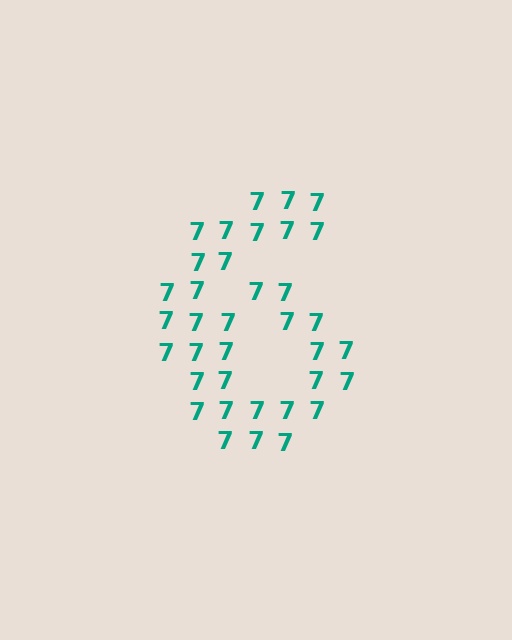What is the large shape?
The large shape is the digit 6.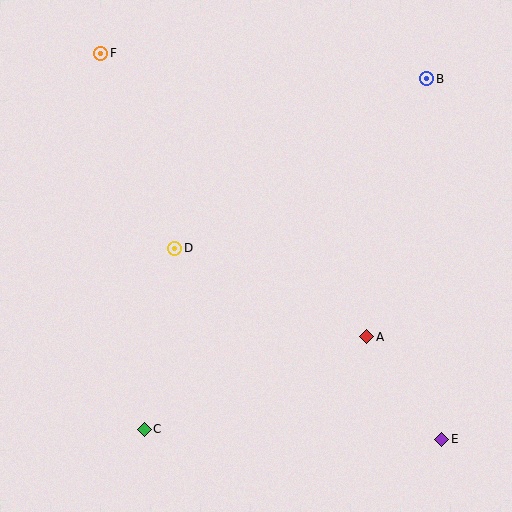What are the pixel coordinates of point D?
Point D is at (175, 248).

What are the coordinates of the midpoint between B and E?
The midpoint between B and E is at (434, 259).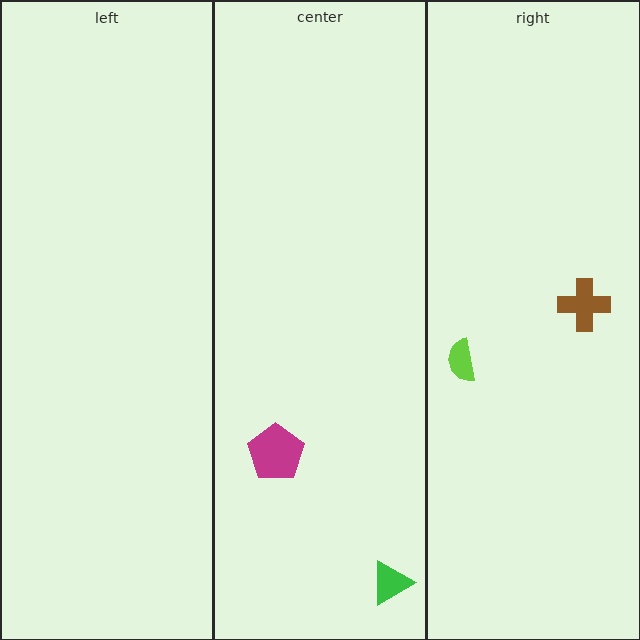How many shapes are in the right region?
2.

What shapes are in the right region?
The lime semicircle, the brown cross.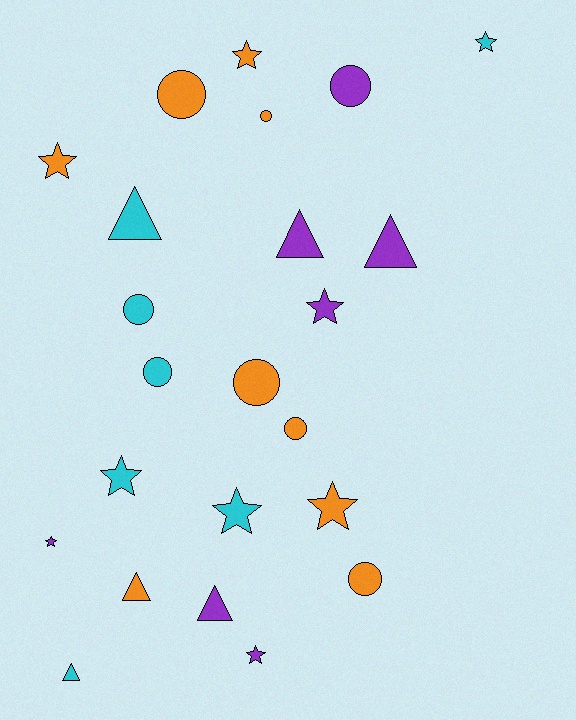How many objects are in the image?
There are 23 objects.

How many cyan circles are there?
There are 2 cyan circles.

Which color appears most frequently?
Orange, with 9 objects.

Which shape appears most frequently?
Star, with 9 objects.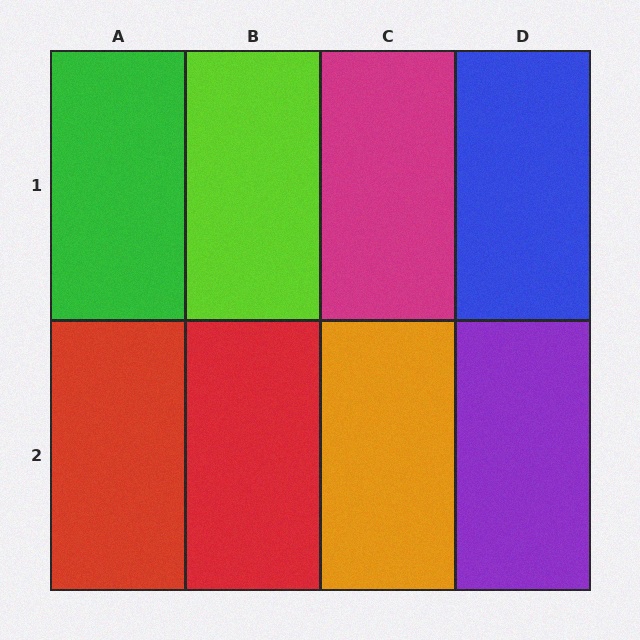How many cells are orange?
1 cell is orange.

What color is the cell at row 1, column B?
Lime.